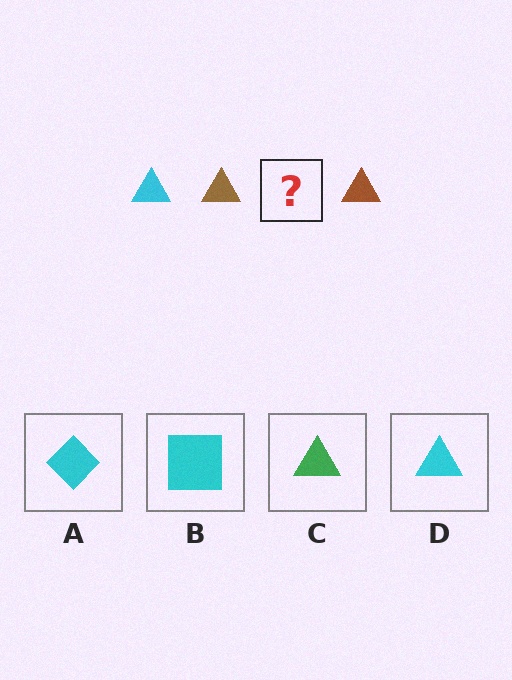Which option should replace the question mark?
Option D.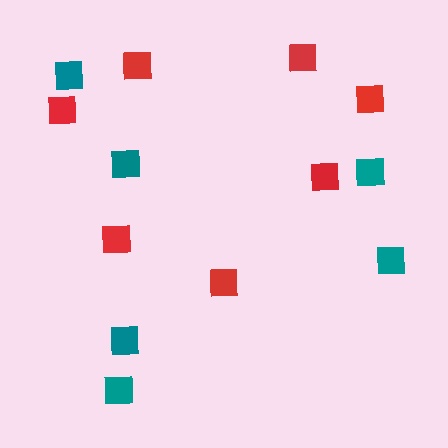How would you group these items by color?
There are 2 groups: one group of teal squares (6) and one group of red squares (7).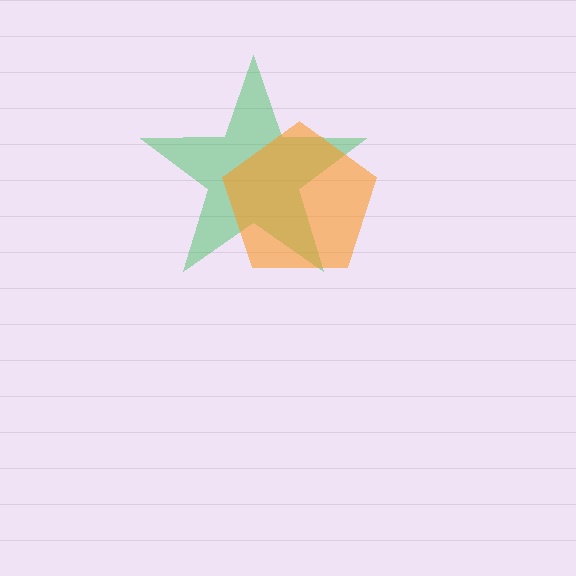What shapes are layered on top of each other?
The layered shapes are: a green star, an orange pentagon.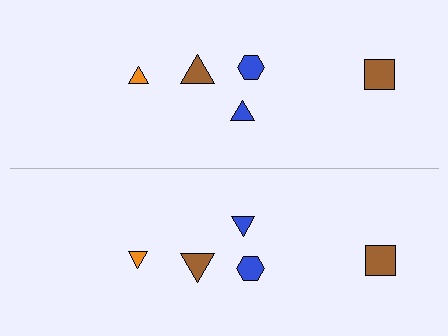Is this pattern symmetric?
Yes, this pattern has bilateral (reflection) symmetry.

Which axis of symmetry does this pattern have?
The pattern has a horizontal axis of symmetry running through the center of the image.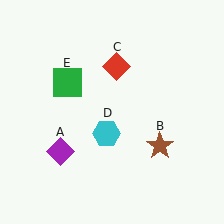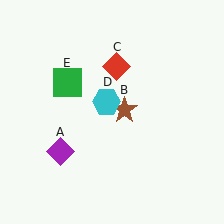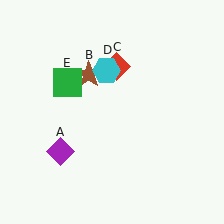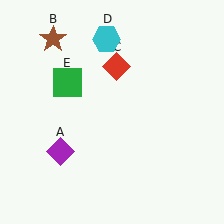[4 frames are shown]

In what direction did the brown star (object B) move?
The brown star (object B) moved up and to the left.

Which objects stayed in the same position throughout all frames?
Purple diamond (object A) and red diamond (object C) and green square (object E) remained stationary.